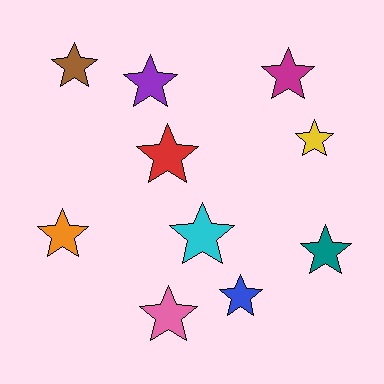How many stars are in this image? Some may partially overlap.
There are 10 stars.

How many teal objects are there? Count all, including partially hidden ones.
There is 1 teal object.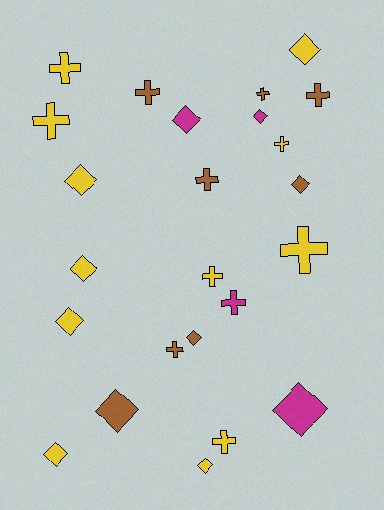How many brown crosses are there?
There are 5 brown crosses.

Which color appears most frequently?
Yellow, with 12 objects.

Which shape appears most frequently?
Diamond, with 12 objects.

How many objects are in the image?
There are 24 objects.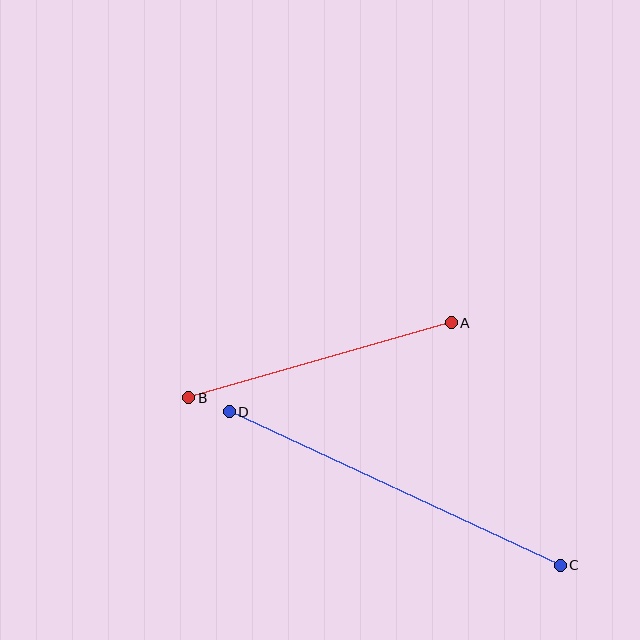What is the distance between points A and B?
The distance is approximately 273 pixels.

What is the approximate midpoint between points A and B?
The midpoint is at approximately (320, 360) pixels.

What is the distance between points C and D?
The distance is approximately 365 pixels.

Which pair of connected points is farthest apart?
Points C and D are farthest apart.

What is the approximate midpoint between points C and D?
The midpoint is at approximately (395, 489) pixels.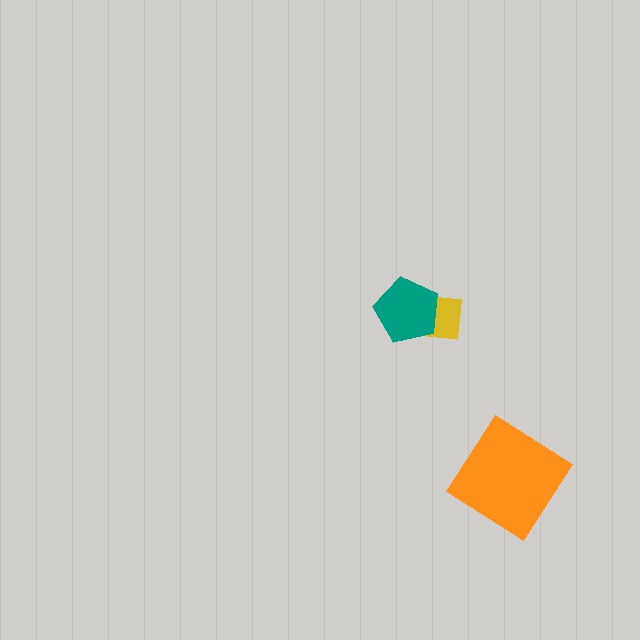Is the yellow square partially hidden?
Yes, it is partially covered by another shape.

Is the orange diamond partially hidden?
No, no other shape covers it.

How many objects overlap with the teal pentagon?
1 object overlaps with the teal pentagon.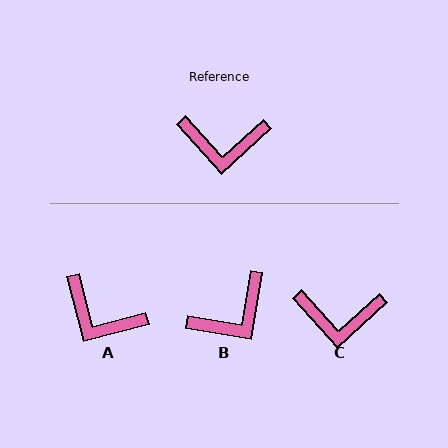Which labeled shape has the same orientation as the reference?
C.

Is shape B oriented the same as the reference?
No, it is off by about 39 degrees.